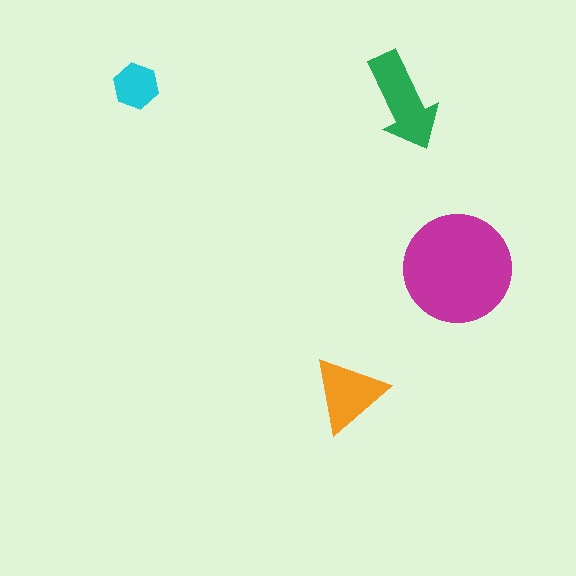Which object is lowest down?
The orange triangle is bottommost.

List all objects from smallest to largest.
The cyan hexagon, the orange triangle, the green arrow, the magenta circle.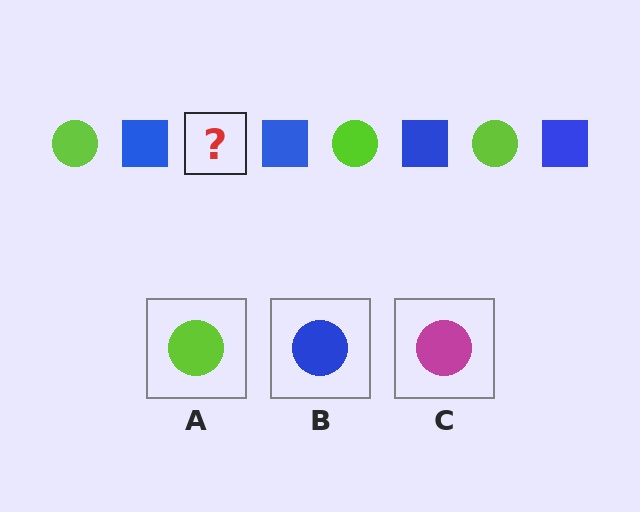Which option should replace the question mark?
Option A.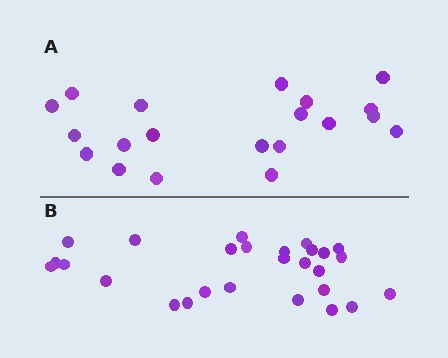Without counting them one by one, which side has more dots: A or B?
Region B (the bottom region) has more dots.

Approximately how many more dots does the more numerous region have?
Region B has roughly 8 or so more dots than region A.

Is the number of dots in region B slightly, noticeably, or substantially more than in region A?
Region B has noticeably more, but not dramatically so. The ratio is roughly 1.4 to 1.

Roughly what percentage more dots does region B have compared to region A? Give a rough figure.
About 35% more.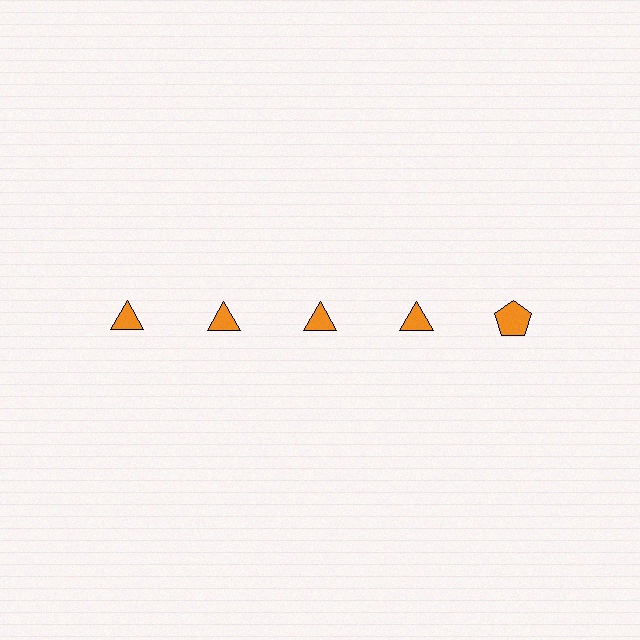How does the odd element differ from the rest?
It has a different shape: pentagon instead of triangle.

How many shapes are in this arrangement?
There are 5 shapes arranged in a grid pattern.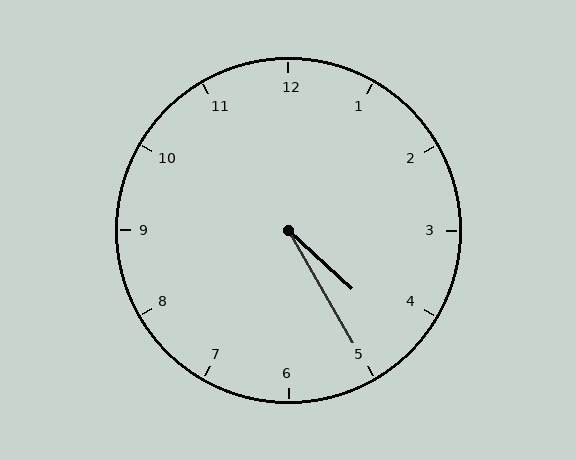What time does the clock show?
4:25.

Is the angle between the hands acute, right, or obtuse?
It is acute.